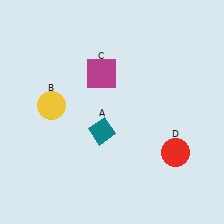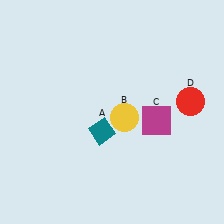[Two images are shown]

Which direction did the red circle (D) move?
The red circle (D) moved up.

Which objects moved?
The objects that moved are: the yellow circle (B), the magenta square (C), the red circle (D).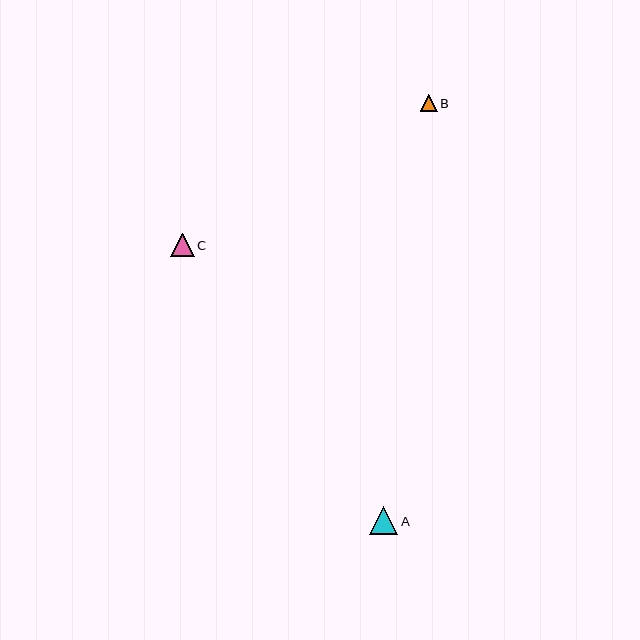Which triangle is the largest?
Triangle A is the largest with a size of approximately 28 pixels.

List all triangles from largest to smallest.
From largest to smallest: A, C, B.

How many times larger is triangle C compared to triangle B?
Triangle C is approximately 1.4 times the size of triangle B.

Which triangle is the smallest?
Triangle B is the smallest with a size of approximately 17 pixels.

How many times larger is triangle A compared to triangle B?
Triangle A is approximately 1.6 times the size of triangle B.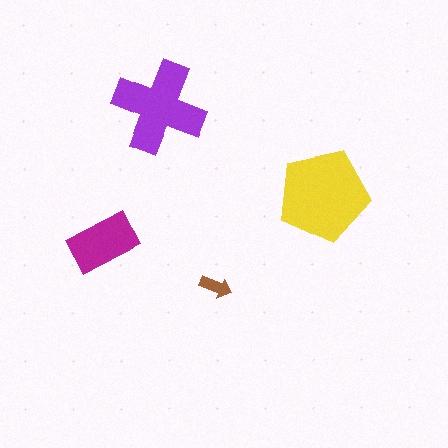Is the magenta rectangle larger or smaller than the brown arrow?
Larger.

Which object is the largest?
The yellow pentagon.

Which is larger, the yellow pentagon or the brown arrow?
The yellow pentagon.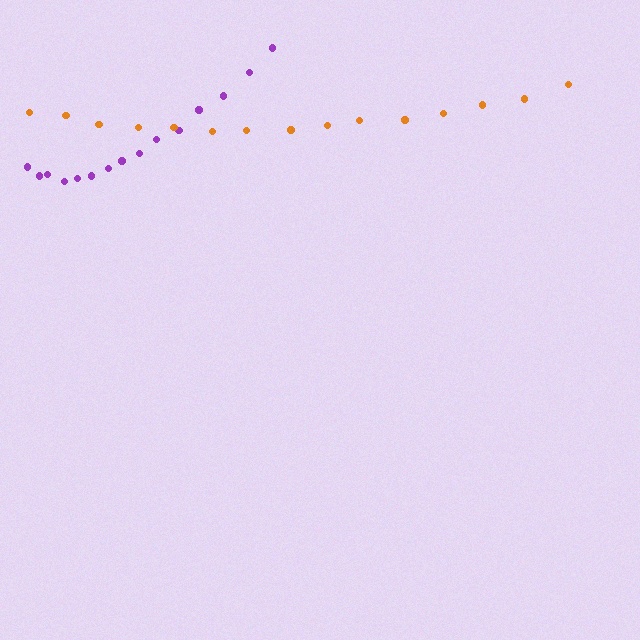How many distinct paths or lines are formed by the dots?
There are 2 distinct paths.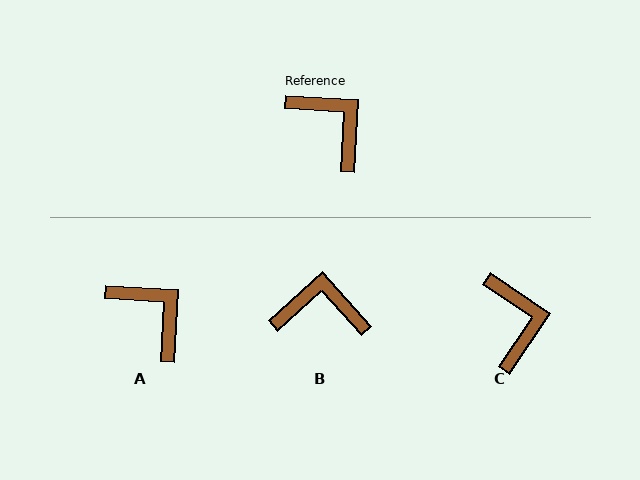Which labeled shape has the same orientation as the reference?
A.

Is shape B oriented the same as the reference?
No, it is off by about 45 degrees.